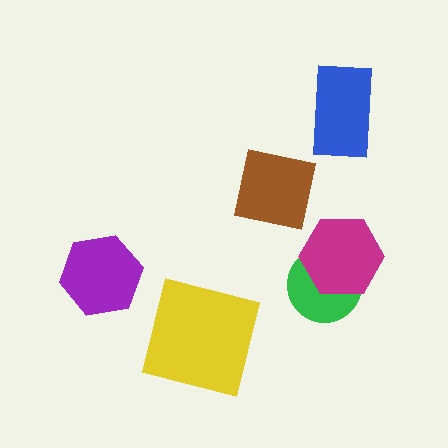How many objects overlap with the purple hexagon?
0 objects overlap with the purple hexagon.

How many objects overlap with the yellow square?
0 objects overlap with the yellow square.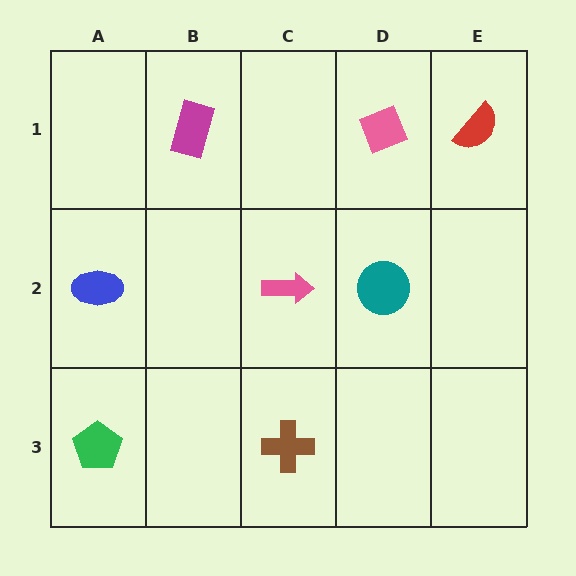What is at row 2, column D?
A teal circle.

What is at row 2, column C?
A pink arrow.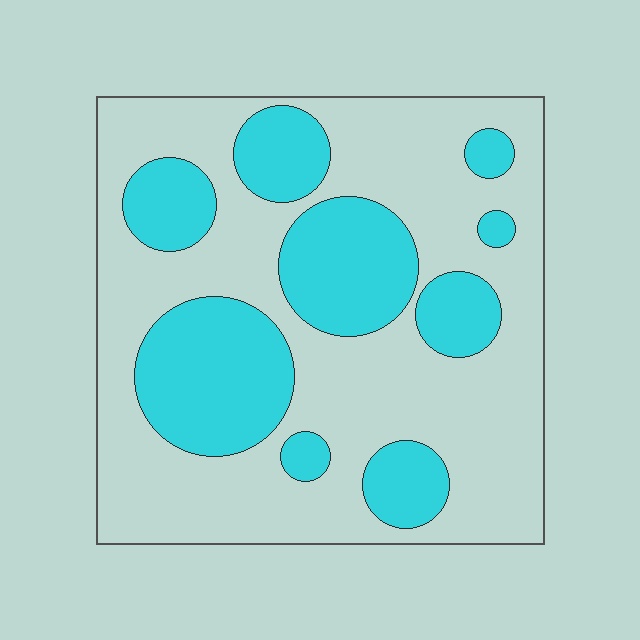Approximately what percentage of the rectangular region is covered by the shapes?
Approximately 35%.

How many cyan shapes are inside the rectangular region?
9.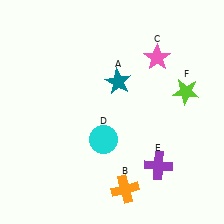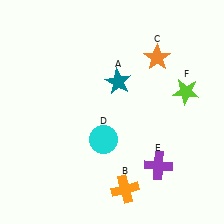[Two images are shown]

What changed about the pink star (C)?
In Image 1, C is pink. In Image 2, it changed to orange.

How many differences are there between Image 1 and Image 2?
There is 1 difference between the two images.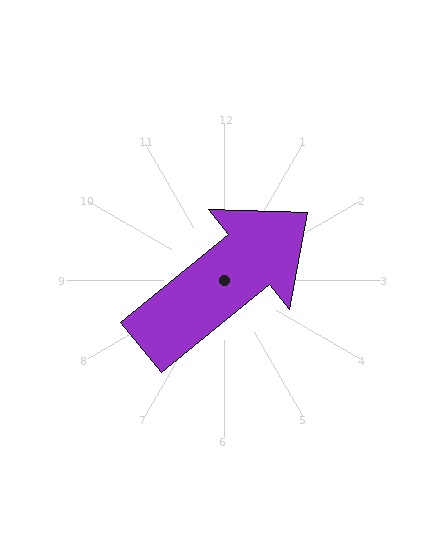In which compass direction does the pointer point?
Northeast.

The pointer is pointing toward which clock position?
Roughly 2 o'clock.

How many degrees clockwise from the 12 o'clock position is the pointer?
Approximately 51 degrees.